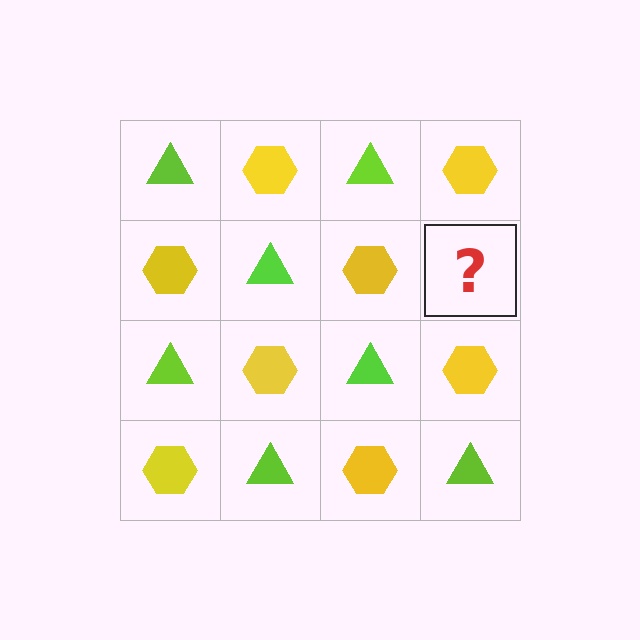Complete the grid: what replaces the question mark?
The question mark should be replaced with a lime triangle.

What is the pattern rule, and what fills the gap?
The rule is that it alternates lime triangle and yellow hexagon in a checkerboard pattern. The gap should be filled with a lime triangle.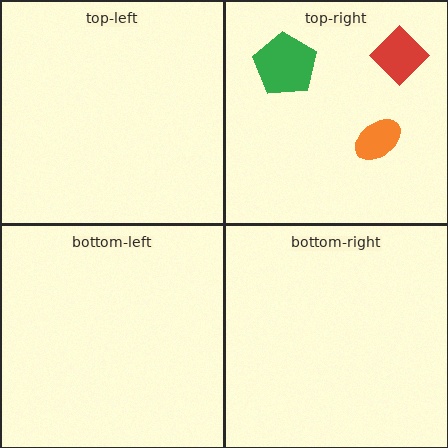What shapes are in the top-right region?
The green pentagon, the orange ellipse, the red diamond.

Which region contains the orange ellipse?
The top-right region.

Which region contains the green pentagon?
The top-right region.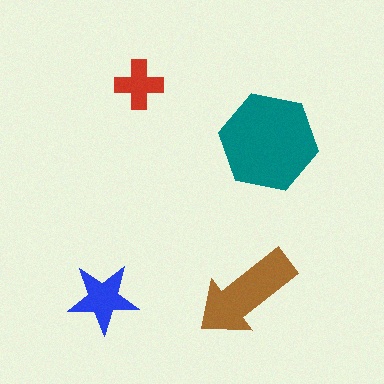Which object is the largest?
The teal hexagon.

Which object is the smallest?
The red cross.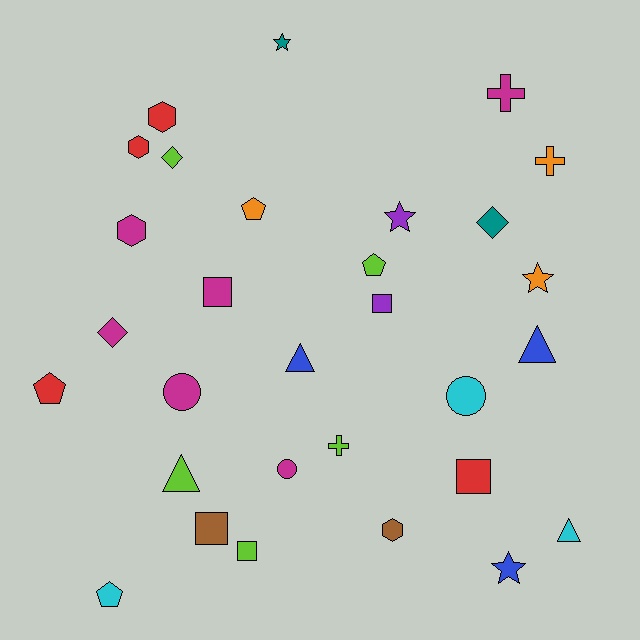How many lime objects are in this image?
There are 5 lime objects.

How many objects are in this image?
There are 30 objects.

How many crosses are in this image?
There are 3 crosses.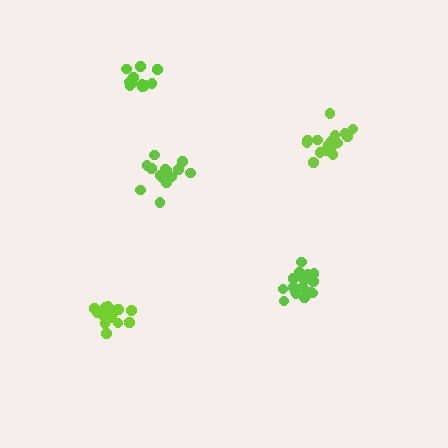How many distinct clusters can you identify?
There are 5 distinct clusters.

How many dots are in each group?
Group 1: 16 dots, Group 2: 17 dots, Group 3: 17 dots, Group 4: 12 dots, Group 5: 15 dots (77 total).